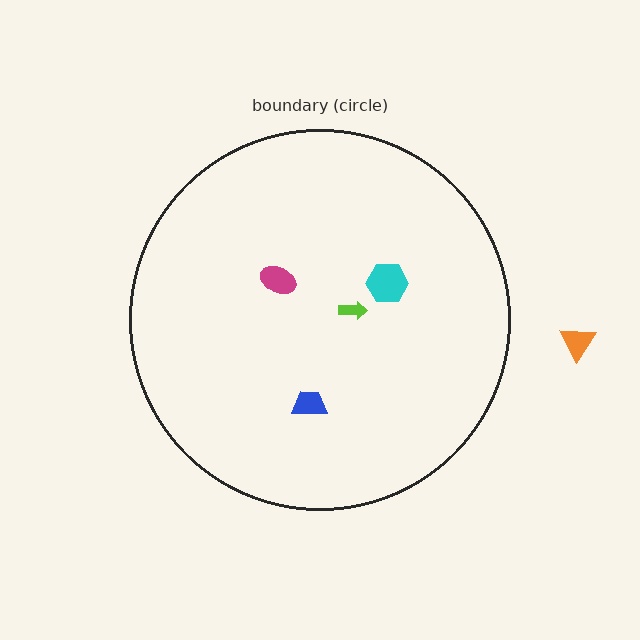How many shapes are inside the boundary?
4 inside, 1 outside.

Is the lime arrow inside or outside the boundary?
Inside.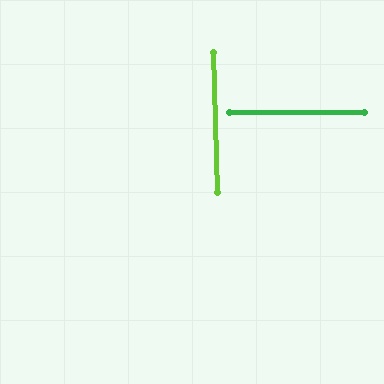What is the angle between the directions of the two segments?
Approximately 88 degrees.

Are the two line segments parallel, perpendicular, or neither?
Perpendicular — they meet at approximately 88°.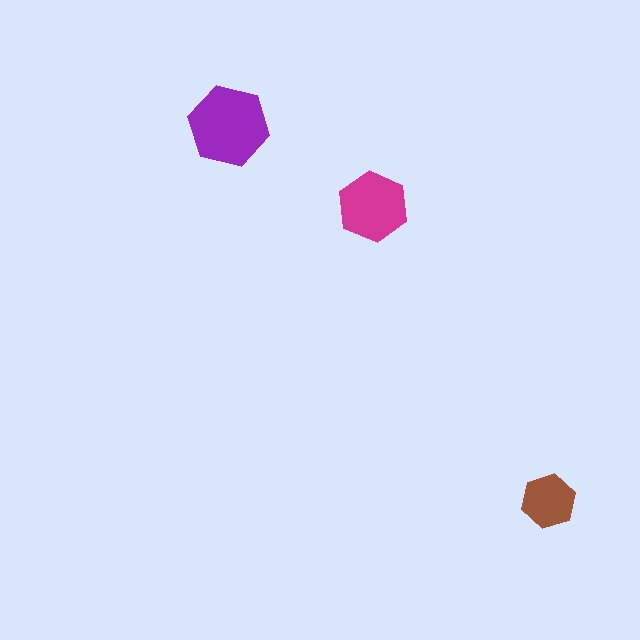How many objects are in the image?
There are 3 objects in the image.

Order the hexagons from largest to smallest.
the purple one, the magenta one, the brown one.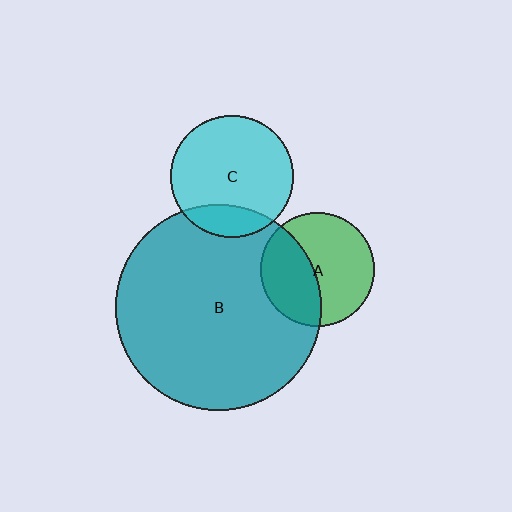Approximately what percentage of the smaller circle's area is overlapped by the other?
Approximately 40%.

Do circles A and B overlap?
Yes.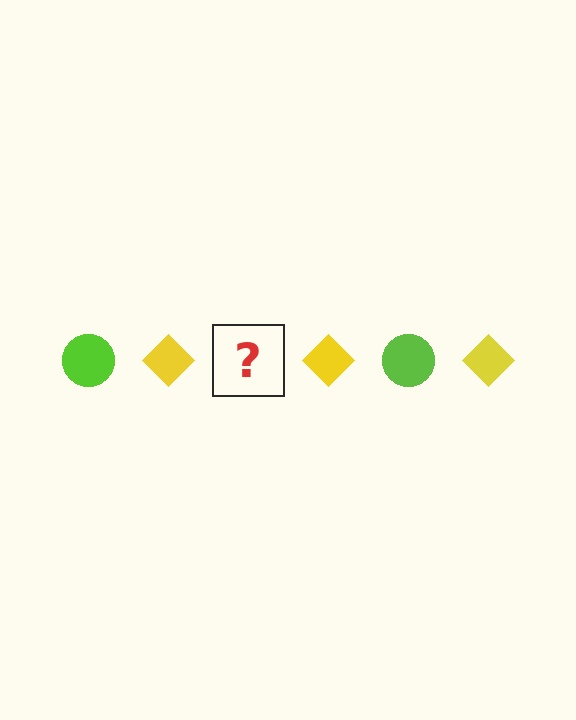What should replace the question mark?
The question mark should be replaced with a lime circle.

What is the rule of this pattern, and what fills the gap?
The rule is that the pattern alternates between lime circle and yellow diamond. The gap should be filled with a lime circle.